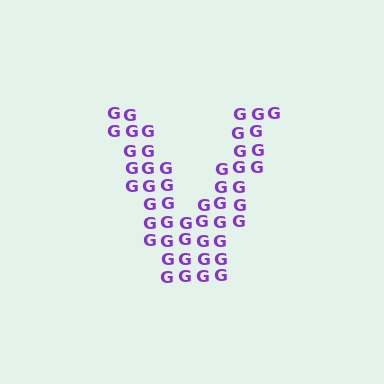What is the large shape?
The large shape is the letter V.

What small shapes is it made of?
It is made of small letter G's.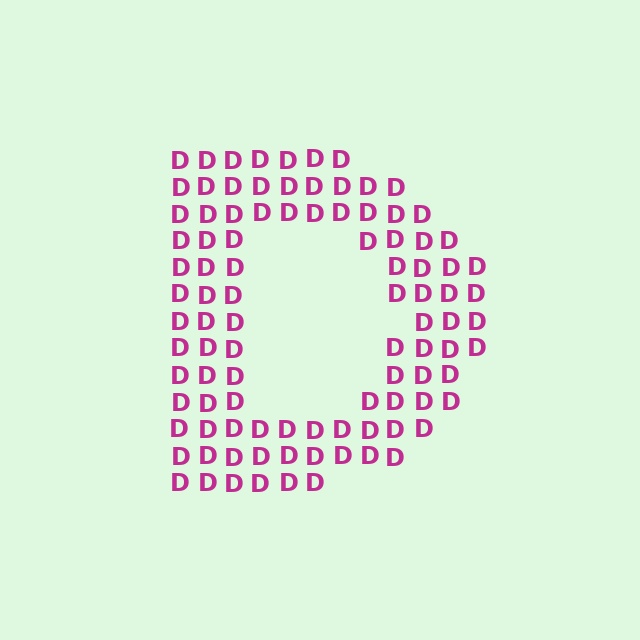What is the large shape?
The large shape is the letter D.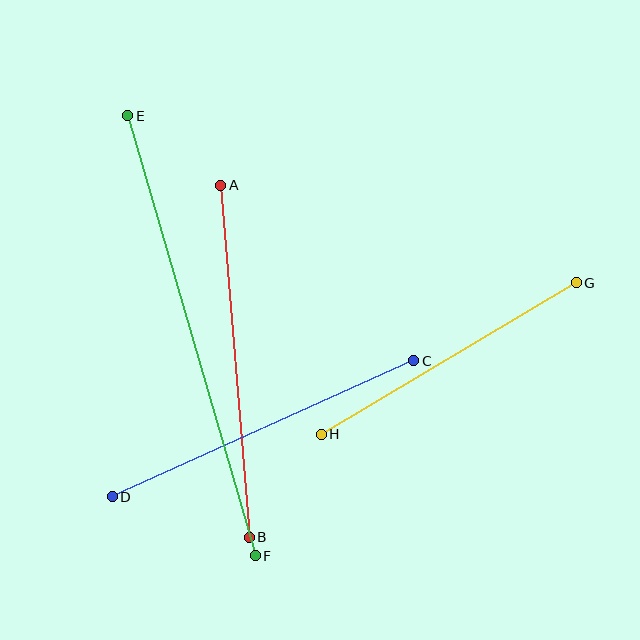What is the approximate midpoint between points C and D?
The midpoint is at approximately (263, 429) pixels.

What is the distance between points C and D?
The distance is approximately 331 pixels.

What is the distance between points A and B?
The distance is approximately 354 pixels.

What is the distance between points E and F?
The distance is approximately 458 pixels.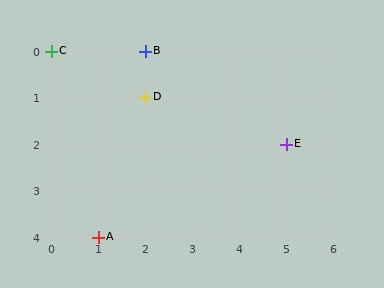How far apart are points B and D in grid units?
Points B and D are 1 row apart.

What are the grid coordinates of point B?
Point B is at grid coordinates (2, 0).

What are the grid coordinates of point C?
Point C is at grid coordinates (0, 0).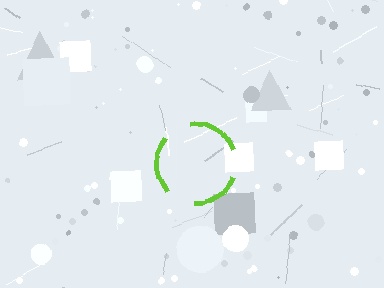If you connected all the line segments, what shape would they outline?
They would outline a circle.